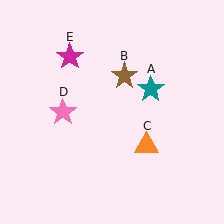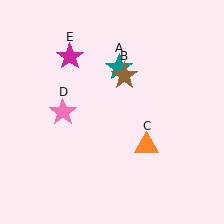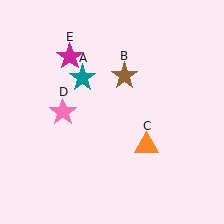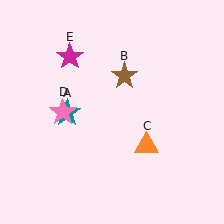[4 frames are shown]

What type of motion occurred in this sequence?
The teal star (object A) rotated counterclockwise around the center of the scene.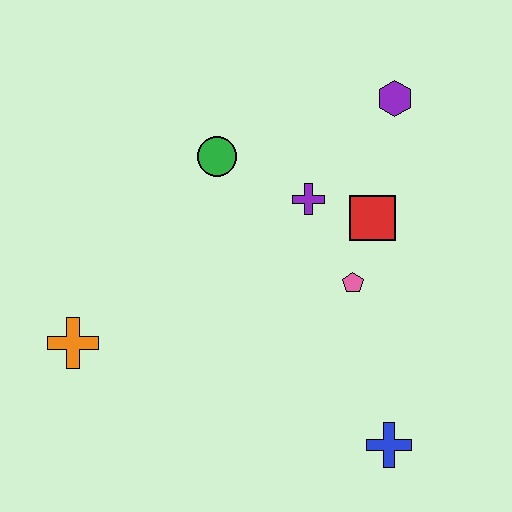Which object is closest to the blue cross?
The pink pentagon is closest to the blue cross.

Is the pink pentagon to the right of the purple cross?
Yes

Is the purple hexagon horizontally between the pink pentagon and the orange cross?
No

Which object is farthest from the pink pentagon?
The orange cross is farthest from the pink pentagon.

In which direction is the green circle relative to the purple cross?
The green circle is to the left of the purple cross.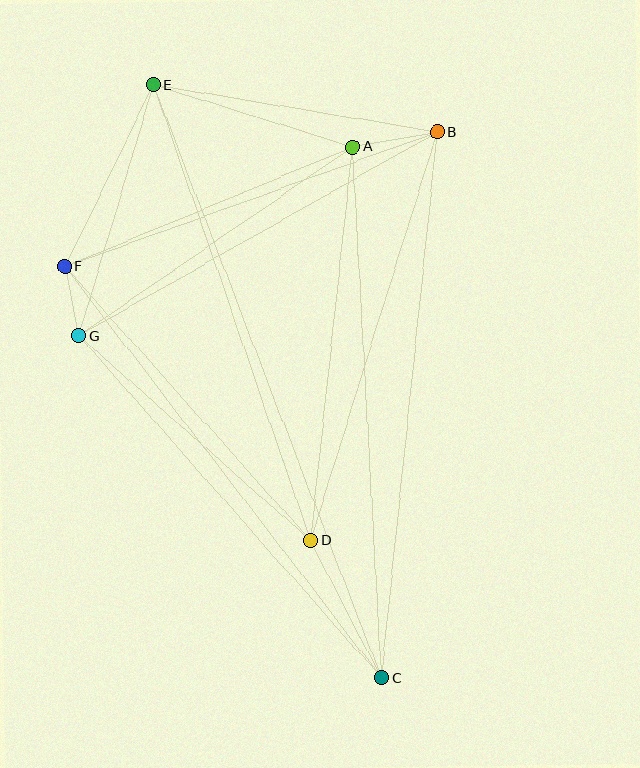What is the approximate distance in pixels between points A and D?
The distance between A and D is approximately 396 pixels.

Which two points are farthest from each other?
Points C and E are farthest from each other.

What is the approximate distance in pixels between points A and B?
The distance between A and B is approximately 86 pixels.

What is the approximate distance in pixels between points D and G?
The distance between D and G is approximately 309 pixels.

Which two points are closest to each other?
Points F and G are closest to each other.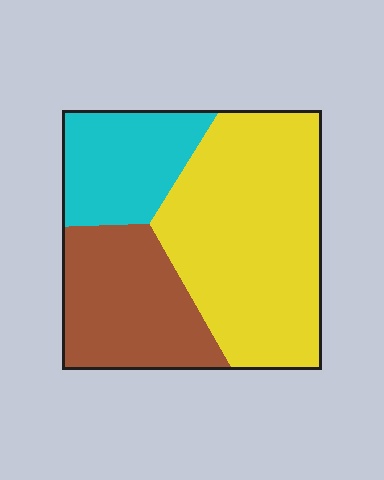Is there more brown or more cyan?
Brown.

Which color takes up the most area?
Yellow, at roughly 50%.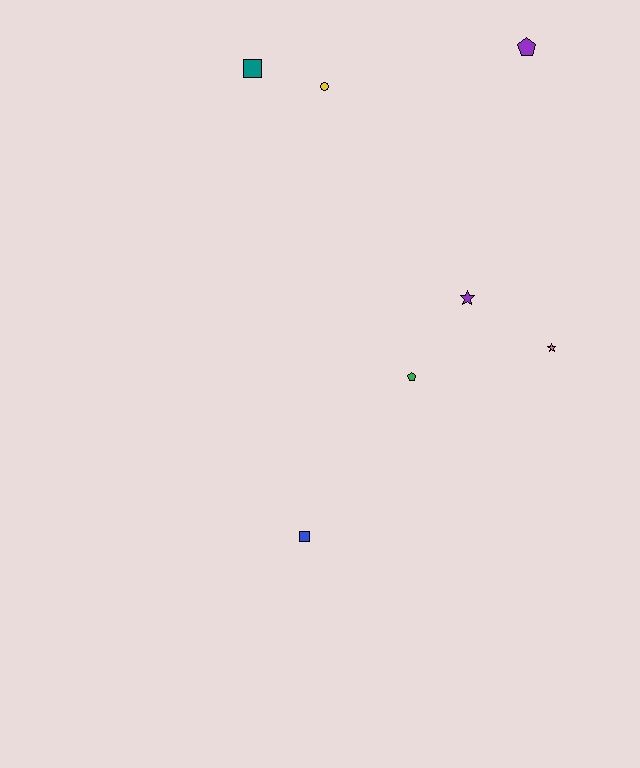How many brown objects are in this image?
There are no brown objects.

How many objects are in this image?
There are 7 objects.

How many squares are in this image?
There are 2 squares.